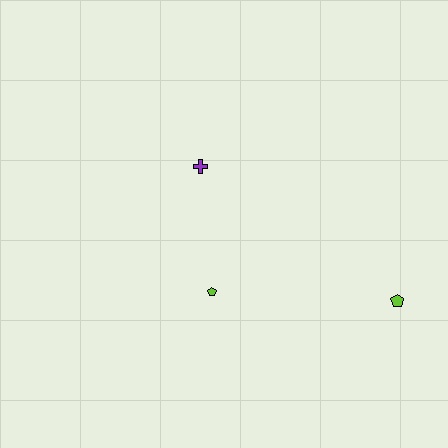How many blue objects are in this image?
There are no blue objects.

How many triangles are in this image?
There are no triangles.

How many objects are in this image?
There are 3 objects.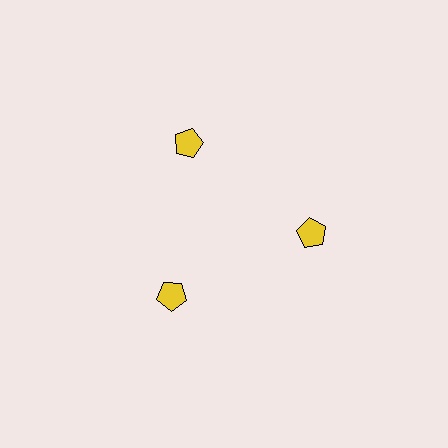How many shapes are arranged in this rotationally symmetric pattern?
There are 3 shapes, arranged in 3 groups of 1.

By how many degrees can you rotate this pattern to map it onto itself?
The pattern maps onto itself every 120 degrees of rotation.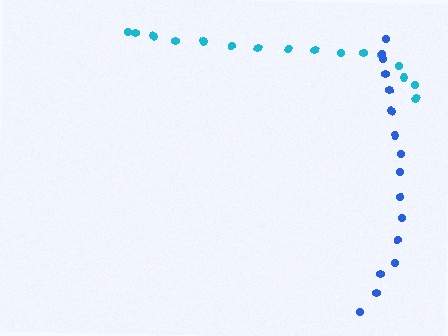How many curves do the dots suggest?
There are 2 distinct paths.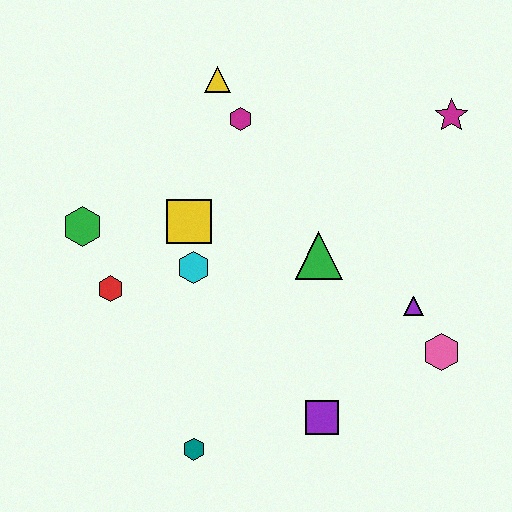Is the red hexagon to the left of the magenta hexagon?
Yes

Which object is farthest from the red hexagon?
The magenta star is farthest from the red hexagon.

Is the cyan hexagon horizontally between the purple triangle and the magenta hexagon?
No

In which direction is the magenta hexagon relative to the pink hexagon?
The magenta hexagon is above the pink hexagon.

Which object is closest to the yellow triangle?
The magenta hexagon is closest to the yellow triangle.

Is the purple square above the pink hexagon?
No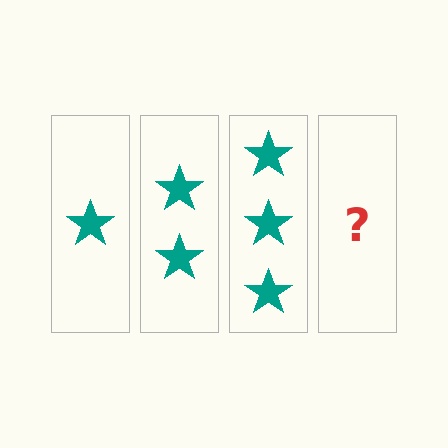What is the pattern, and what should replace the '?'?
The pattern is that each step adds one more star. The '?' should be 4 stars.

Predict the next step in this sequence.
The next step is 4 stars.